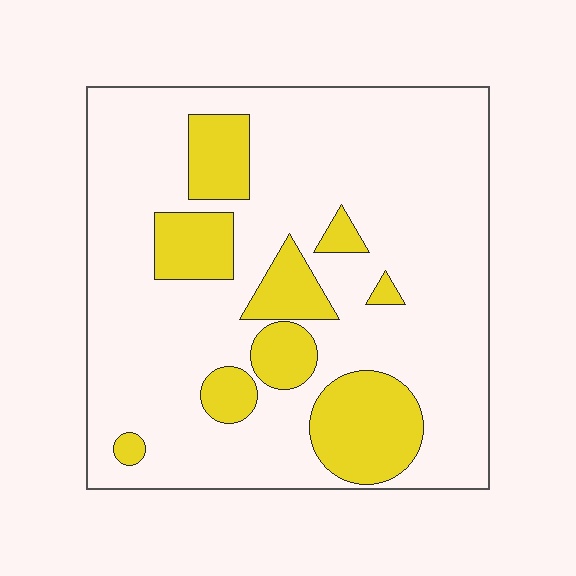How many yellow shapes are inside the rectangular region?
9.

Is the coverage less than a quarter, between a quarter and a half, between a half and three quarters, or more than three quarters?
Less than a quarter.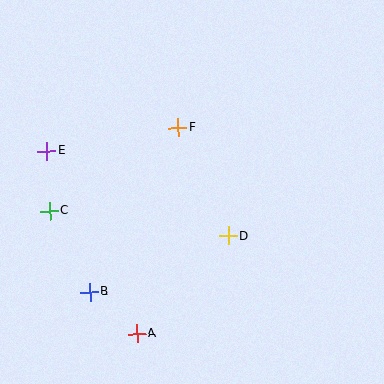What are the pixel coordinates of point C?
Point C is at (49, 211).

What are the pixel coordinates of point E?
Point E is at (47, 151).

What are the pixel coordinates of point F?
Point F is at (178, 128).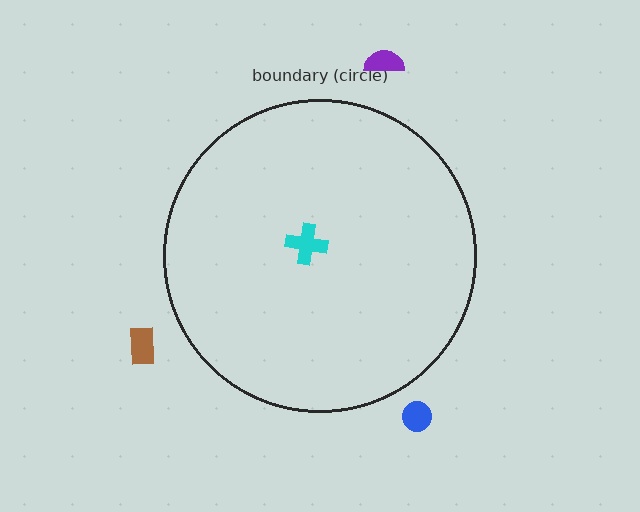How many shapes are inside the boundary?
1 inside, 3 outside.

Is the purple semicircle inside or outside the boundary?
Outside.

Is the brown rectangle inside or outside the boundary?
Outside.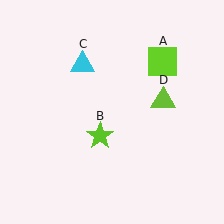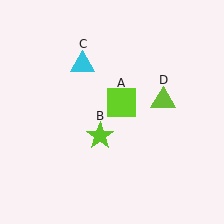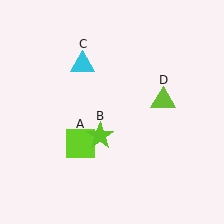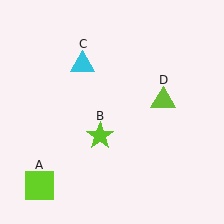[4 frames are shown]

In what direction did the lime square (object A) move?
The lime square (object A) moved down and to the left.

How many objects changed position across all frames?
1 object changed position: lime square (object A).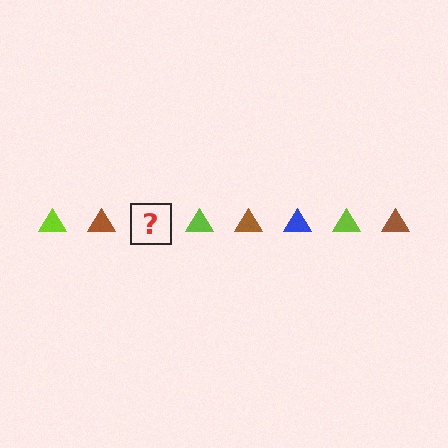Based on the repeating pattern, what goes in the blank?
The blank should be a blue triangle.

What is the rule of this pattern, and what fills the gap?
The rule is that the pattern cycles through lime, brown, blue triangles. The gap should be filled with a blue triangle.